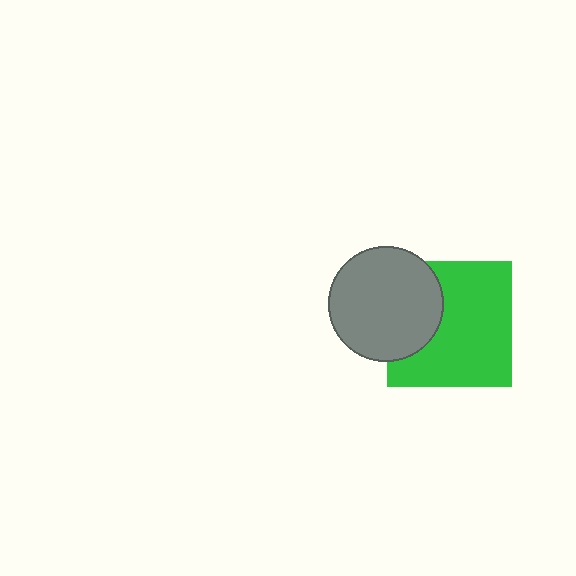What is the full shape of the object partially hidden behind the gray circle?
The partially hidden object is a green square.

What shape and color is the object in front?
The object in front is a gray circle.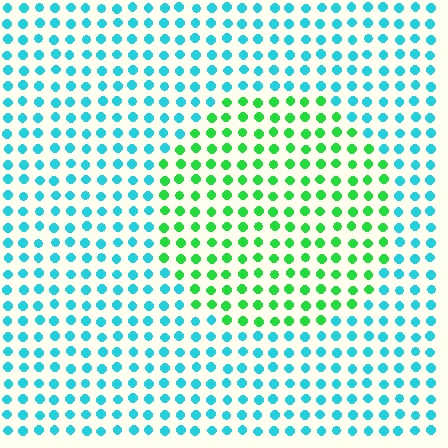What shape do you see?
I see a circle.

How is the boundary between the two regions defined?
The boundary is defined purely by a slight shift in hue (about 55 degrees). Spacing, size, and orientation are identical on both sides.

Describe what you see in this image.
The image is filled with small cyan elements in a uniform arrangement. A circle-shaped region is visible where the elements are tinted to a slightly different hue, forming a subtle color boundary.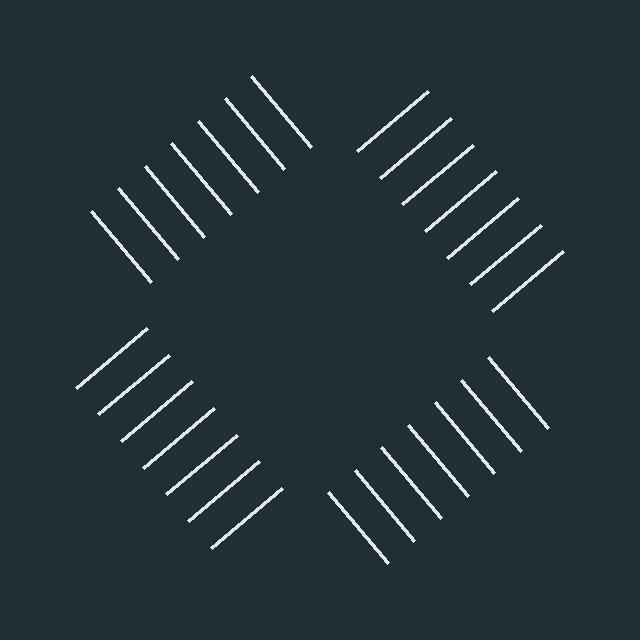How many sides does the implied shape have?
4 sides — the line-ends trace a square.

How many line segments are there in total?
28 — 7 along each of the 4 edges.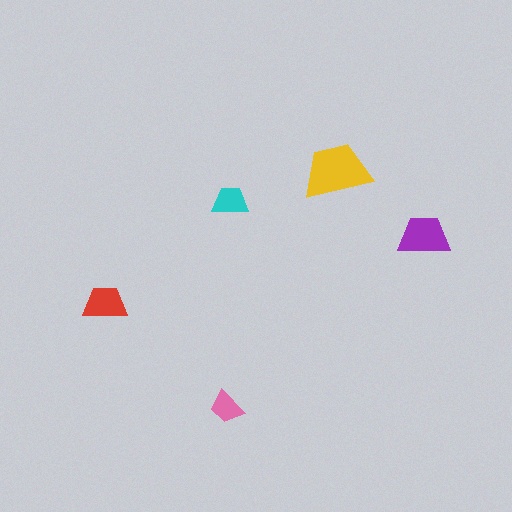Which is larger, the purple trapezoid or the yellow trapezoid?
The yellow one.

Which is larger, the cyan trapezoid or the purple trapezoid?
The purple one.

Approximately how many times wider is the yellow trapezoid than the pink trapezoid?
About 2 times wider.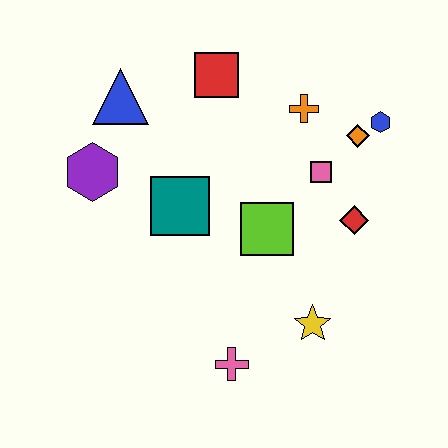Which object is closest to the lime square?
The pink square is closest to the lime square.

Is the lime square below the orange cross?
Yes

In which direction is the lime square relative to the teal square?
The lime square is to the right of the teal square.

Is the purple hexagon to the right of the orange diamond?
No